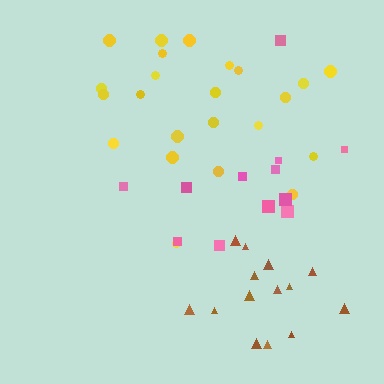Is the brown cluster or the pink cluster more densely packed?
Brown.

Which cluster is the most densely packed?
Brown.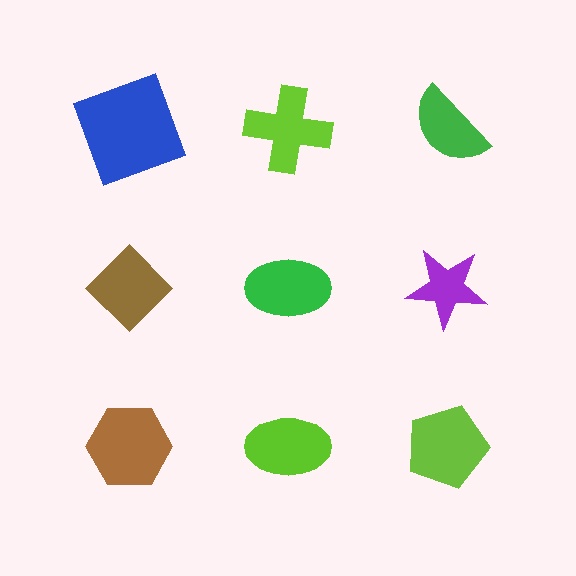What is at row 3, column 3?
A lime pentagon.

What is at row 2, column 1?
A brown diamond.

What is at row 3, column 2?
A lime ellipse.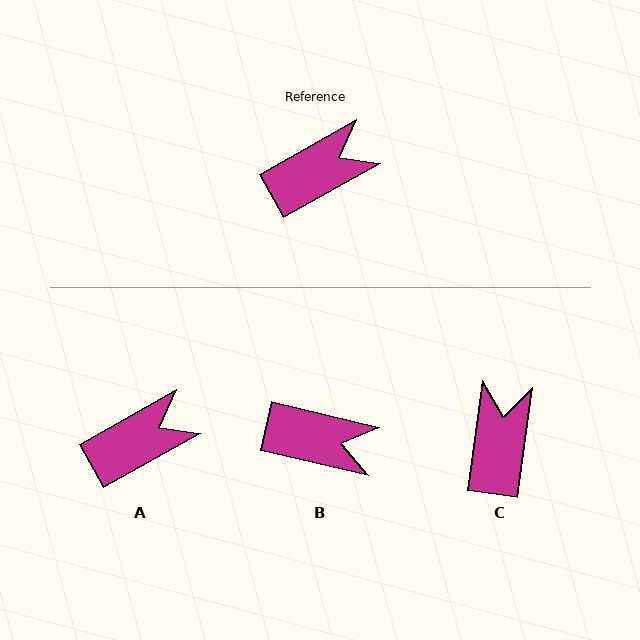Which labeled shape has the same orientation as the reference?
A.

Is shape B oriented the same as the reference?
No, it is off by about 42 degrees.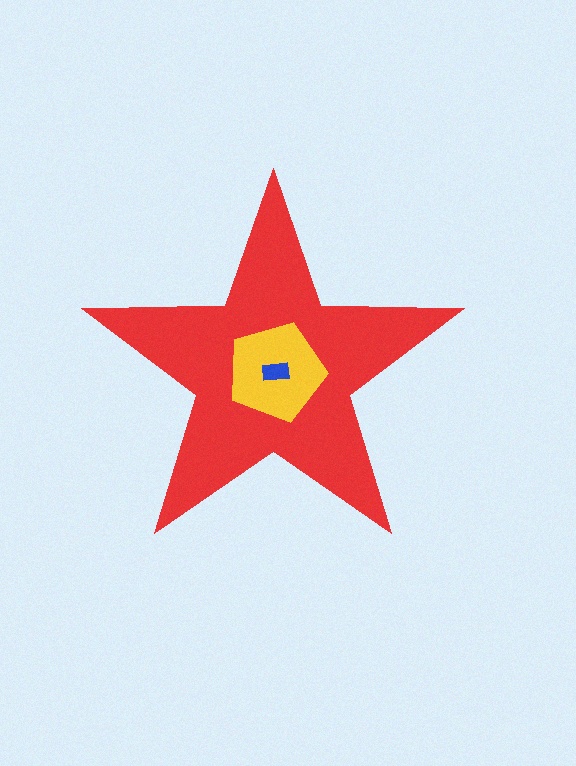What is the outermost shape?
The red star.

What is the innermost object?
The blue rectangle.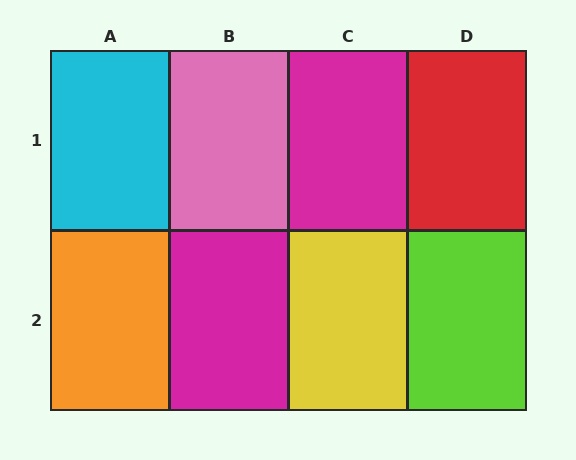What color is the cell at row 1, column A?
Cyan.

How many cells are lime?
1 cell is lime.